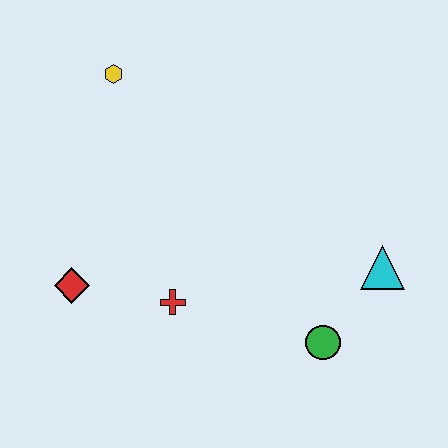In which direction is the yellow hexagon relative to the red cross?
The yellow hexagon is above the red cross.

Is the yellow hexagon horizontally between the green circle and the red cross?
No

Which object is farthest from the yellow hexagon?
The green circle is farthest from the yellow hexagon.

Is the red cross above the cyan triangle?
No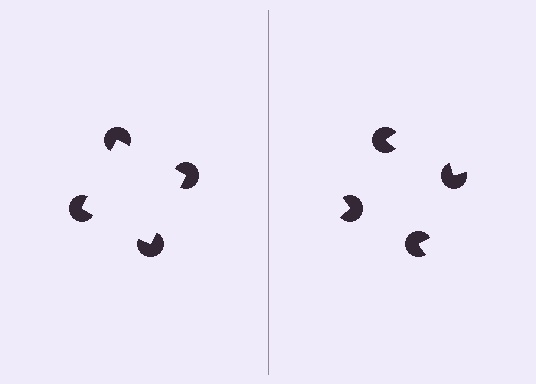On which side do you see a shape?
An illusory square appears on the left side. On the right side the wedge cuts are rotated, so no coherent shape forms.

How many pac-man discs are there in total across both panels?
8 — 4 on each side.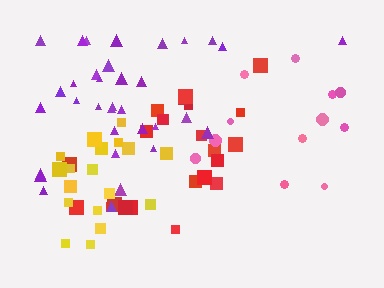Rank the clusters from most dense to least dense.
yellow, purple, red, pink.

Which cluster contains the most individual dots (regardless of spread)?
Purple (34).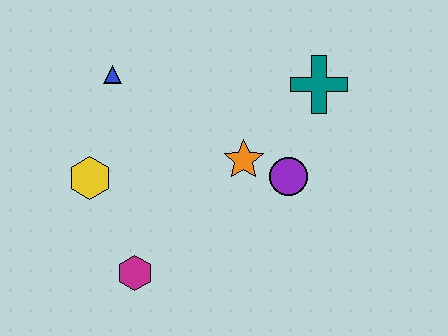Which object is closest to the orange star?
The purple circle is closest to the orange star.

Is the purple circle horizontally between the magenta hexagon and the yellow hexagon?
No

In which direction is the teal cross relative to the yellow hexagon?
The teal cross is to the right of the yellow hexagon.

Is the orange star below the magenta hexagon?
No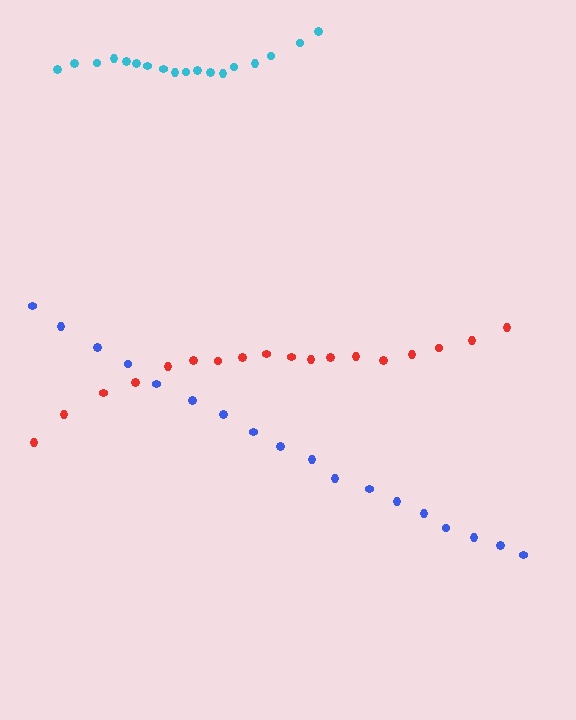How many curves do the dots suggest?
There are 3 distinct paths.